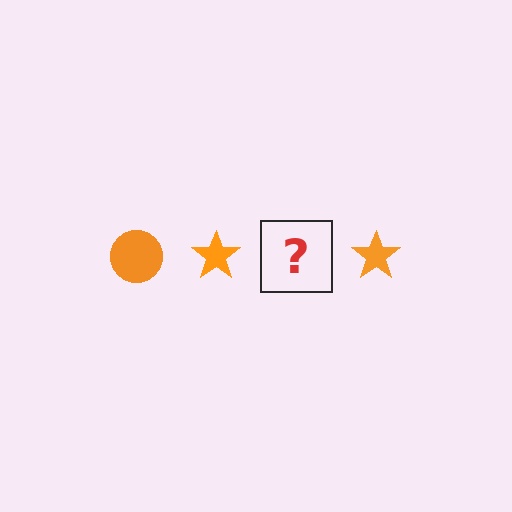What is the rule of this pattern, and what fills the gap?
The rule is that the pattern cycles through circle, star shapes in orange. The gap should be filled with an orange circle.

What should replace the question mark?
The question mark should be replaced with an orange circle.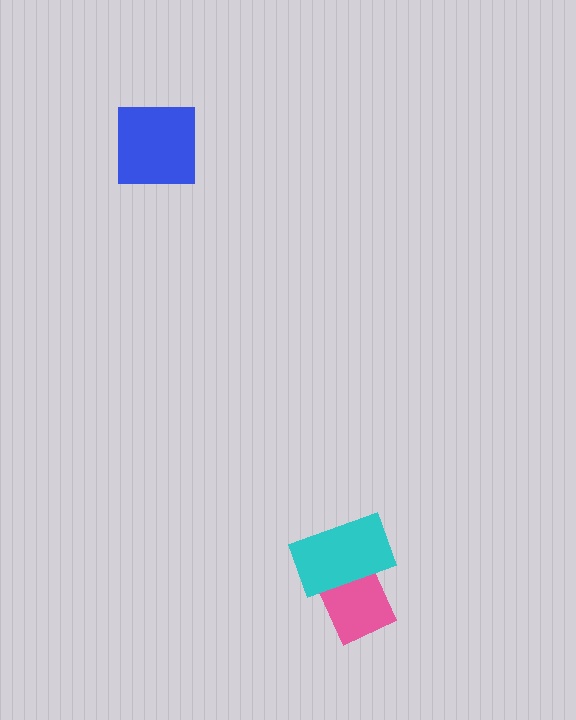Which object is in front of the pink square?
The cyan rectangle is in front of the pink square.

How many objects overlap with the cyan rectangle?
1 object overlaps with the cyan rectangle.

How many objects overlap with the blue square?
0 objects overlap with the blue square.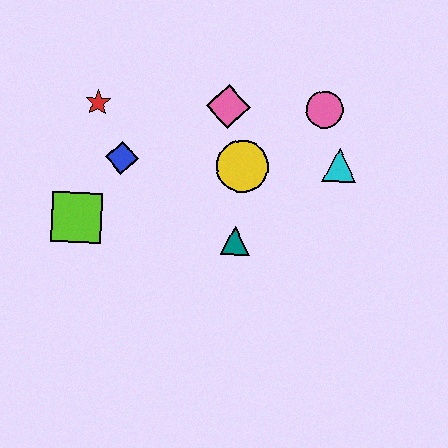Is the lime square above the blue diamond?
No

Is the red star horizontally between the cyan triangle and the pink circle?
No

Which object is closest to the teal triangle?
The yellow circle is closest to the teal triangle.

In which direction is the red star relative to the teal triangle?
The red star is to the left of the teal triangle.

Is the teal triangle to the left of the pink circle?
Yes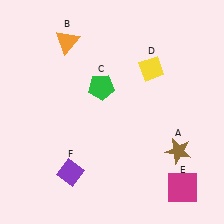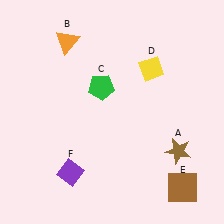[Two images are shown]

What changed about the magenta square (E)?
In Image 1, E is magenta. In Image 2, it changed to brown.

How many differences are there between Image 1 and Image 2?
There is 1 difference between the two images.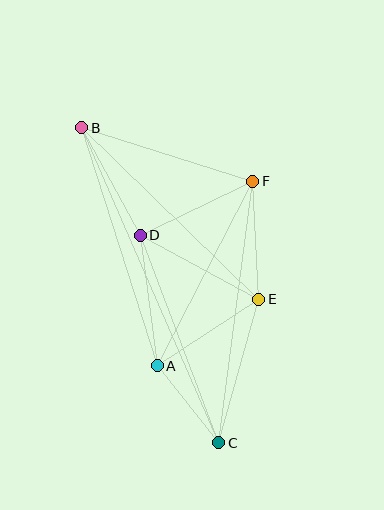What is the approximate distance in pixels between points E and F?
The distance between E and F is approximately 118 pixels.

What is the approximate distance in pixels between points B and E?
The distance between B and E is approximately 246 pixels.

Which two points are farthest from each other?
Points B and C are farthest from each other.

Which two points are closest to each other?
Points A and C are closest to each other.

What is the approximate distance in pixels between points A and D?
The distance between A and D is approximately 131 pixels.